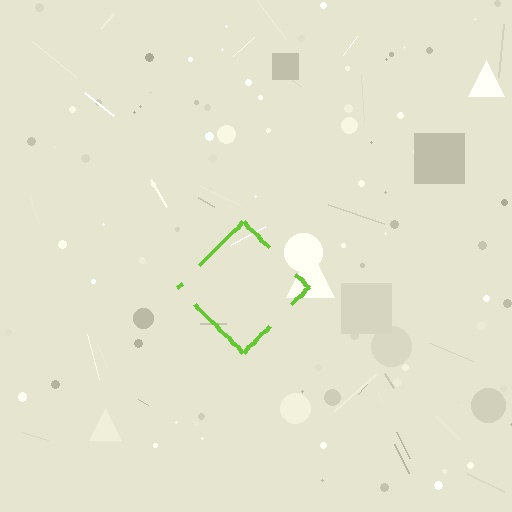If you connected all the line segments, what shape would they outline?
They would outline a diamond.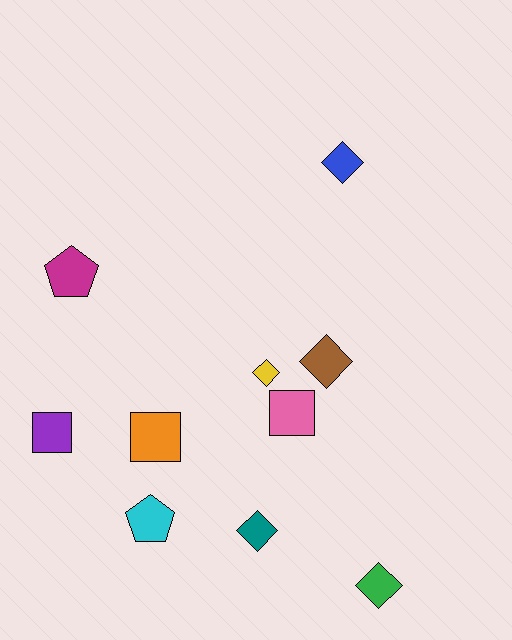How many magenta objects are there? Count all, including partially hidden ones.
There is 1 magenta object.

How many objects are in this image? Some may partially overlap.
There are 10 objects.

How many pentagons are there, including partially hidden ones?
There are 2 pentagons.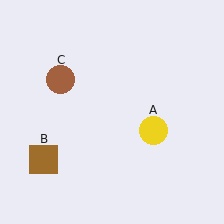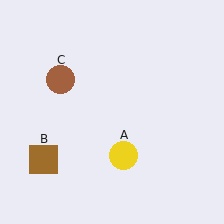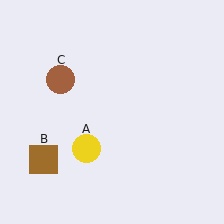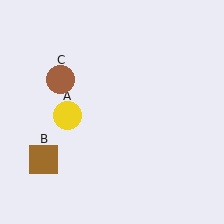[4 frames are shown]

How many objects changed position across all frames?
1 object changed position: yellow circle (object A).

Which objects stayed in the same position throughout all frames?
Brown square (object B) and brown circle (object C) remained stationary.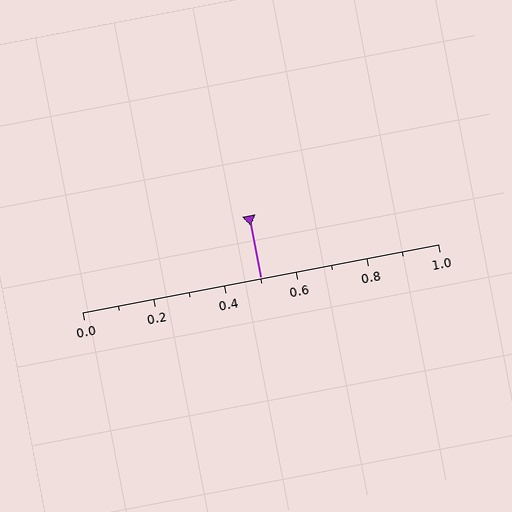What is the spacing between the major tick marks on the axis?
The major ticks are spaced 0.2 apart.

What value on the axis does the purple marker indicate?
The marker indicates approximately 0.5.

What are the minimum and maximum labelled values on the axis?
The axis runs from 0.0 to 1.0.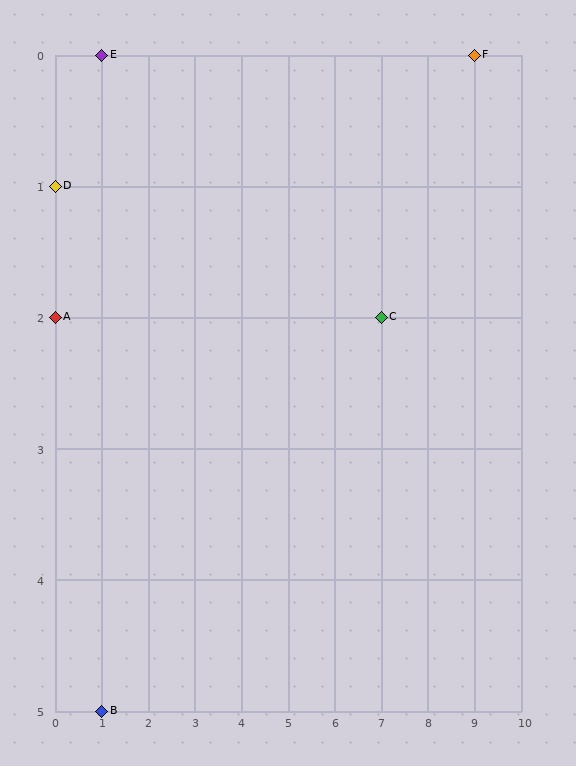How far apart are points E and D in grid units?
Points E and D are 1 column and 1 row apart (about 1.4 grid units diagonally).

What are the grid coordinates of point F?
Point F is at grid coordinates (9, 0).